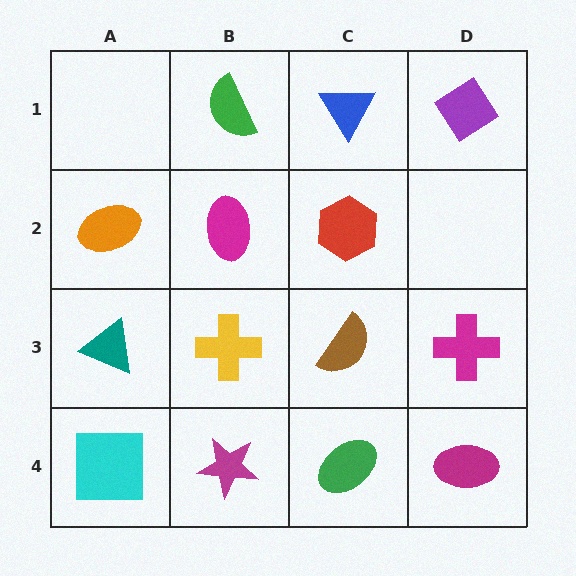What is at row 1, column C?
A blue triangle.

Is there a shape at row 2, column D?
No, that cell is empty.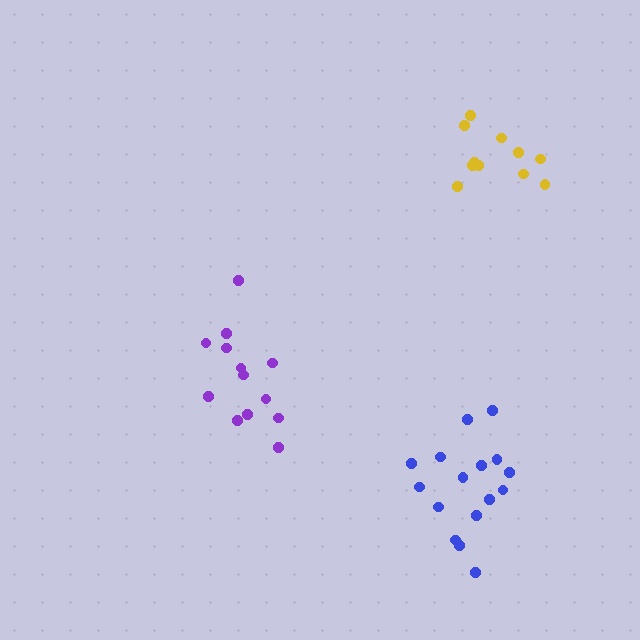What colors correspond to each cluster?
The clusters are colored: blue, yellow, purple.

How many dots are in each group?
Group 1: 16 dots, Group 2: 11 dots, Group 3: 13 dots (40 total).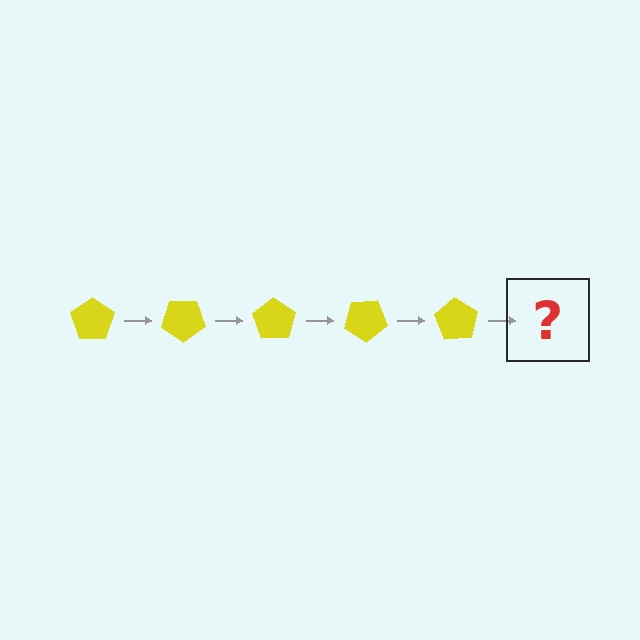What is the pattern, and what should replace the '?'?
The pattern is that the pentagon rotates 35 degrees each step. The '?' should be a yellow pentagon rotated 175 degrees.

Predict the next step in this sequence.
The next step is a yellow pentagon rotated 175 degrees.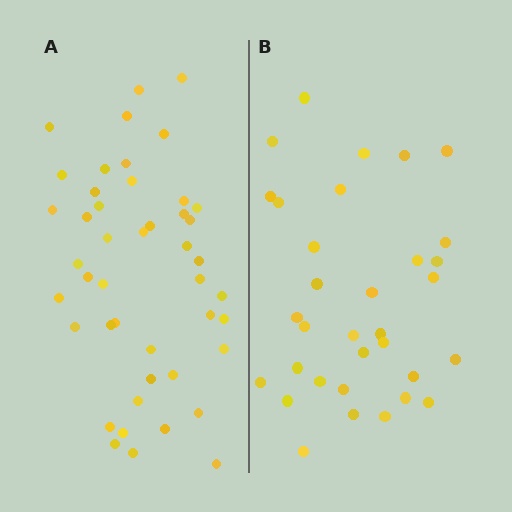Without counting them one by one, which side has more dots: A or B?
Region A (the left region) has more dots.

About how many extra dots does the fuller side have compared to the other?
Region A has roughly 12 or so more dots than region B.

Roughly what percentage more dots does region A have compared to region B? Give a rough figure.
About 35% more.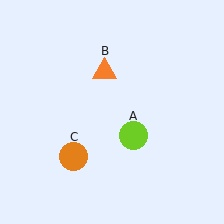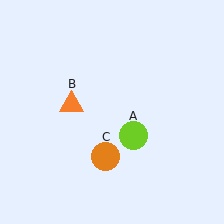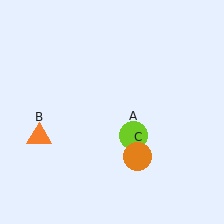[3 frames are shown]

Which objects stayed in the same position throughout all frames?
Lime circle (object A) remained stationary.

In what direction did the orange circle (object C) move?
The orange circle (object C) moved right.